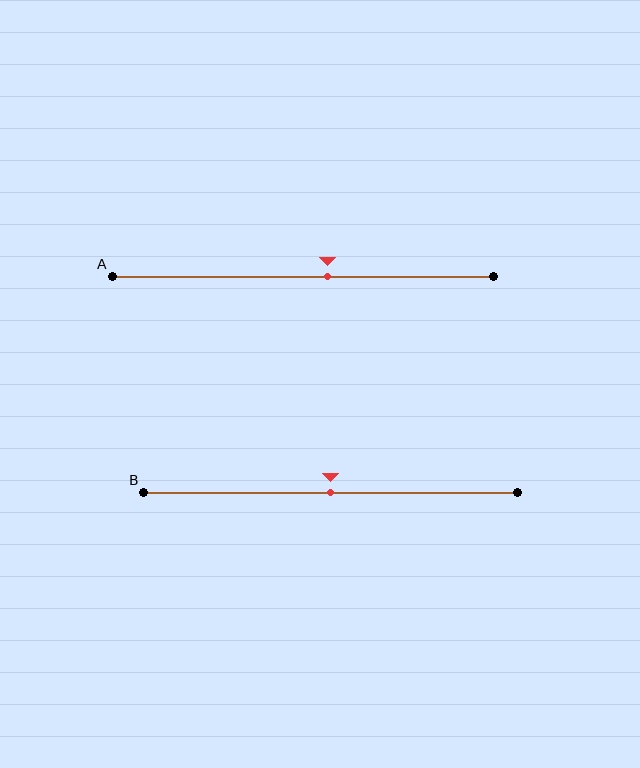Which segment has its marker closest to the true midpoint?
Segment B has its marker closest to the true midpoint.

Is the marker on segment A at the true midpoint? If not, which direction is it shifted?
No, the marker on segment A is shifted to the right by about 6% of the segment length.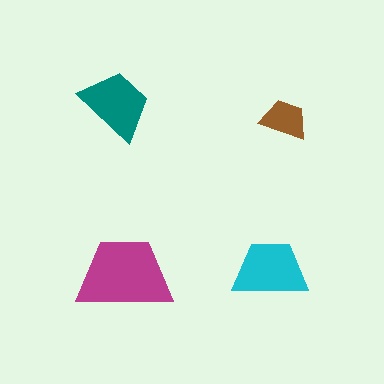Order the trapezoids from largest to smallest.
the magenta one, the cyan one, the teal one, the brown one.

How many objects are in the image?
There are 4 objects in the image.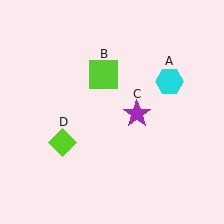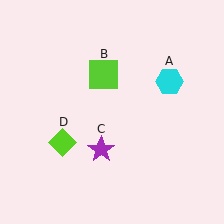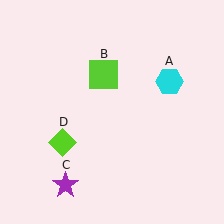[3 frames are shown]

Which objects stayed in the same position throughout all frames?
Cyan hexagon (object A) and lime square (object B) and lime diamond (object D) remained stationary.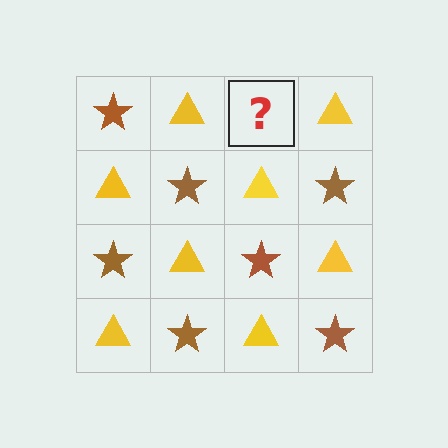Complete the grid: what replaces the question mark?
The question mark should be replaced with a brown star.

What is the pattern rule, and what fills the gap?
The rule is that it alternates brown star and yellow triangle in a checkerboard pattern. The gap should be filled with a brown star.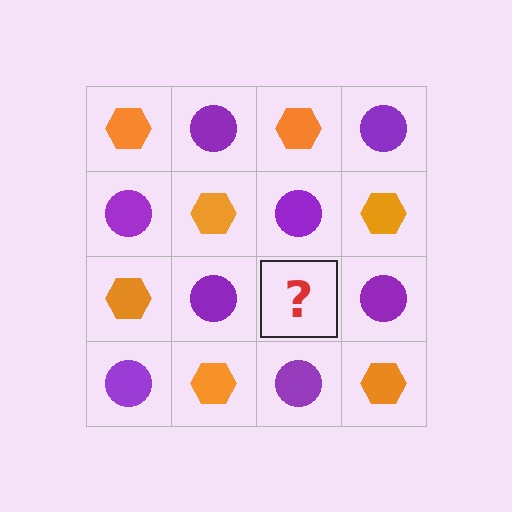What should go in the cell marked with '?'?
The missing cell should contain an orange hexagon.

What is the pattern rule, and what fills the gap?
The rule is that it alternates orange hexagon and purple circle in a checkerboard pattern. The gap should be filled with an orange hexagon.